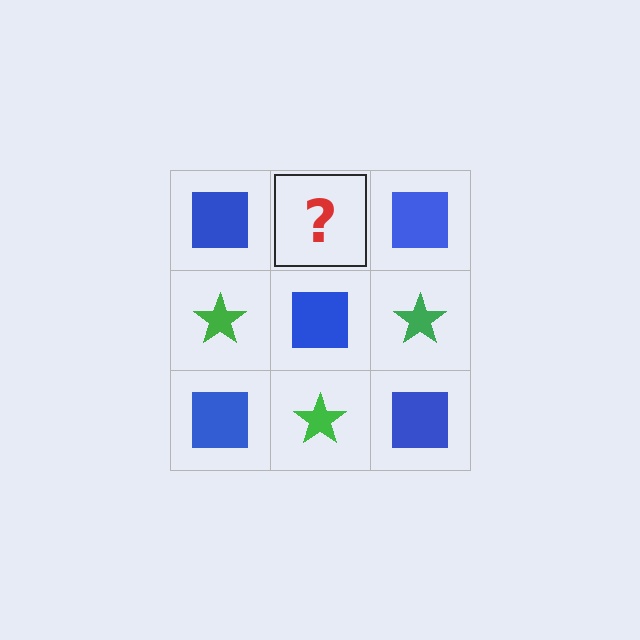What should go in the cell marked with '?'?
The missing cell should contain a green star.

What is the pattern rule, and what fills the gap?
The rule is that it alternates blue square and green star in a checkerboard pattern. The gap should be filled with a green star.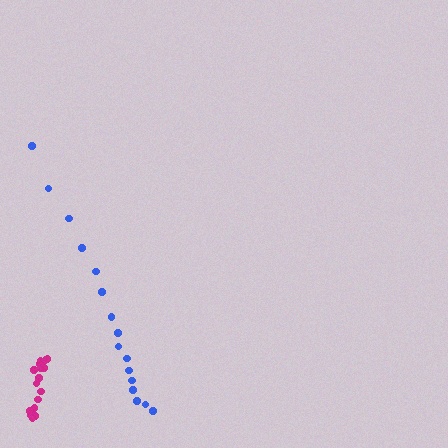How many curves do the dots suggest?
There are 2 distinct paths.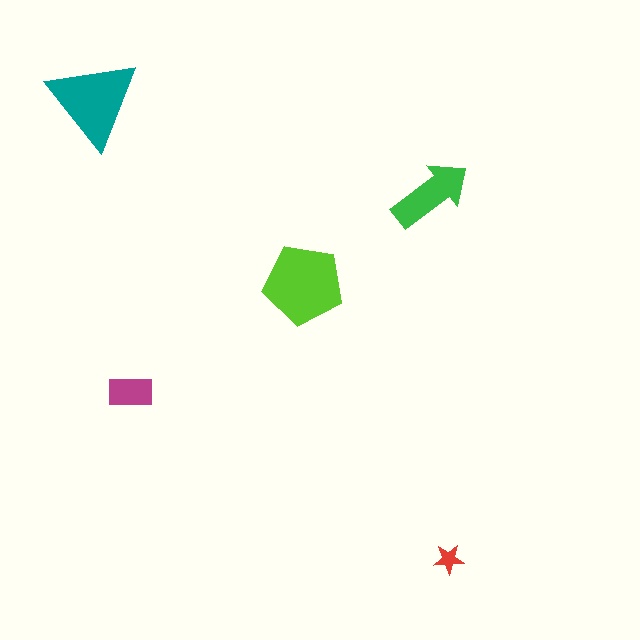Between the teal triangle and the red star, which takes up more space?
The teal triangle.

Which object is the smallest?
The red star.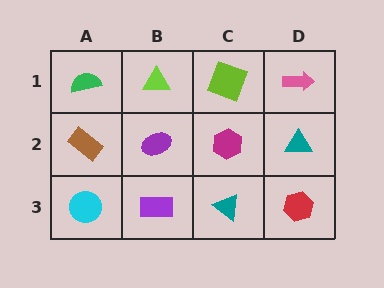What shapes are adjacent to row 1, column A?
A brown rectangle (row 2, column A), a lime triangle (row 1, column B).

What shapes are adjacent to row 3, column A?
A brown rectangle (row 2, column A), a purple rectangle (row 3, column B).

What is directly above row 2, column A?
A green semicircle.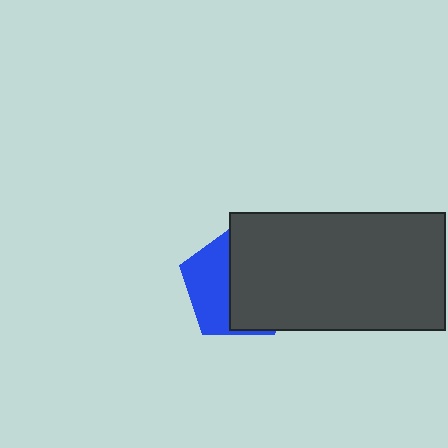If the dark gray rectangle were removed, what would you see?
You would see the complete blue pentagon.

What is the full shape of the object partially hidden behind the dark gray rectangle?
The partially hidden object is a blue pentagon.